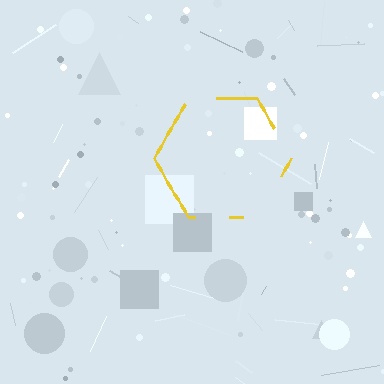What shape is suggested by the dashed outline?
The dashed outline suggests a hexagon.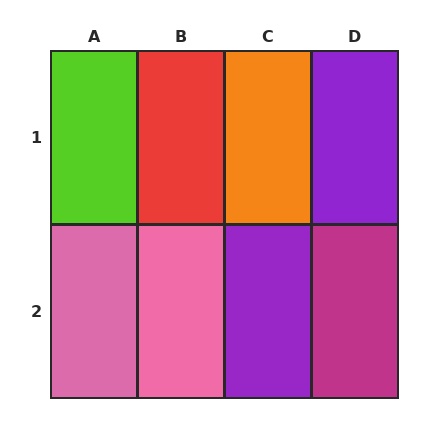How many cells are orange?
1 cell is orange.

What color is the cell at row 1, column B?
Red.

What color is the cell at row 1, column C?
Orange.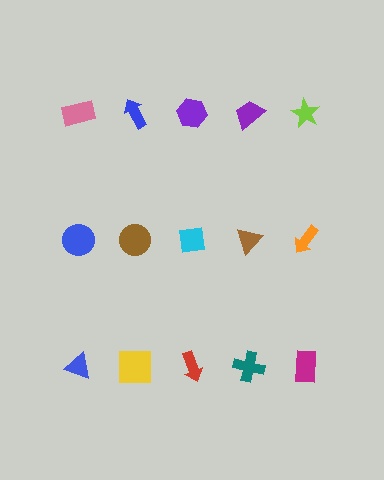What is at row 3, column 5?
A magenta rectangle.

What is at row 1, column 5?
A lime star.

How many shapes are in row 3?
5 shapes.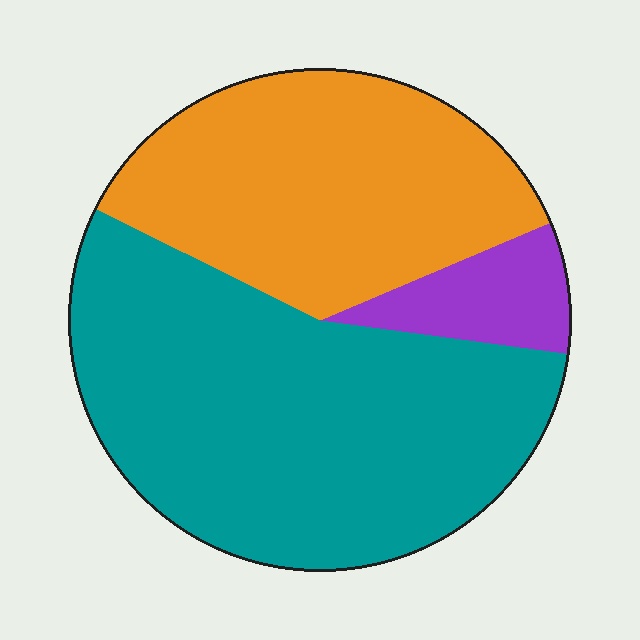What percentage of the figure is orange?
Orange covers about 35% of the figure.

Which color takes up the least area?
Purple, at roughly 10%.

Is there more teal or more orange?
Teal.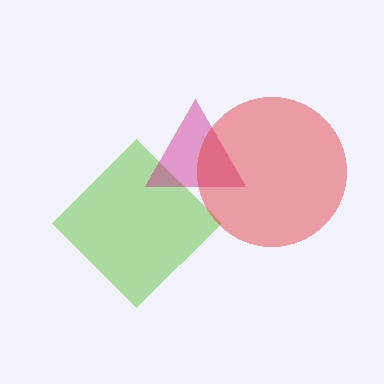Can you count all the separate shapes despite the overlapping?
Yes, there are 3 separate shapes.